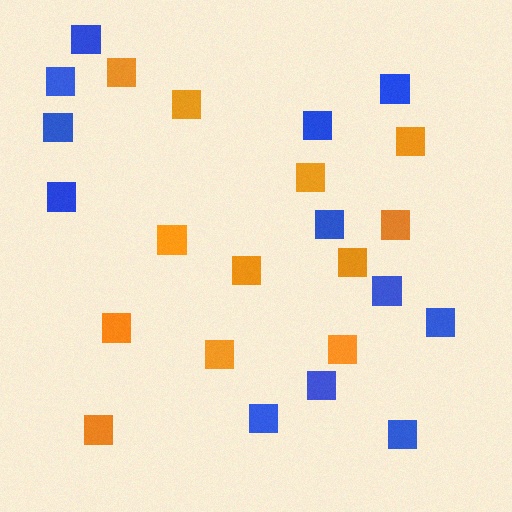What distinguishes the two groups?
There are 2 groups: one group of orange squares (12) and one group of blue squares (12).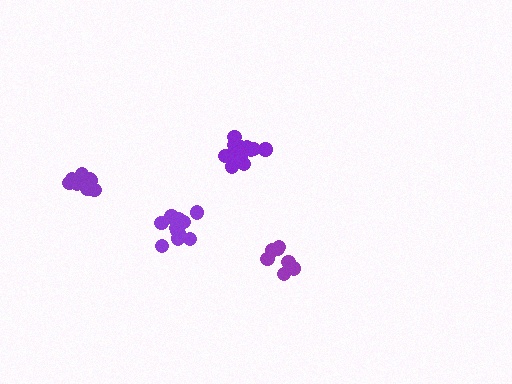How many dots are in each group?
Group 1: 9 dots, Group 2: 11 dots, Group 3: 8 dots, Group 4: 13 dots (41 total).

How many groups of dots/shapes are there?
There are 4 groups.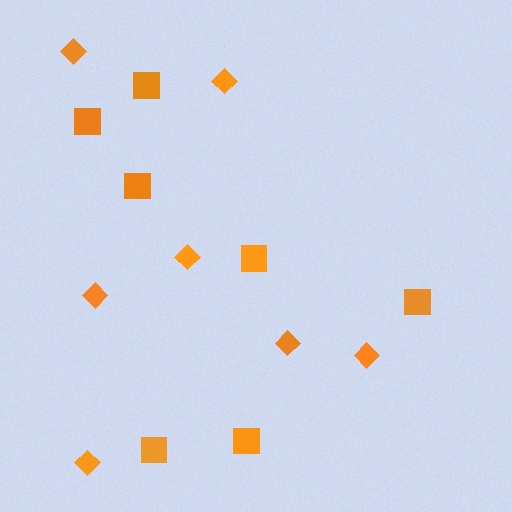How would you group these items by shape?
There are 2 groups: one group of squares (7) and one group of diamonds (7).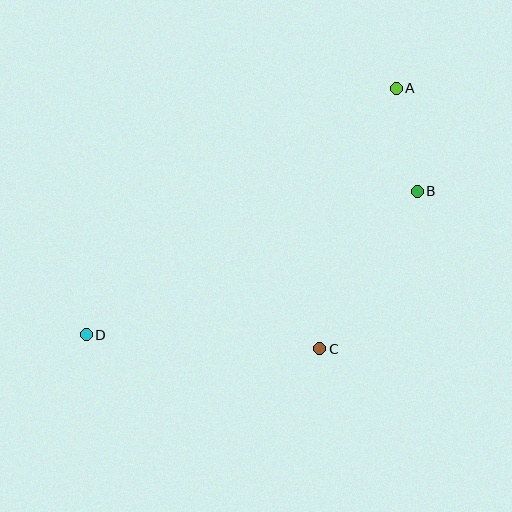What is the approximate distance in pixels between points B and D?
The distance between B and D is approximately 361 pixels.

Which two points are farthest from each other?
Points A and D are farthest from each other.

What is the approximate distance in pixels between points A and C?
The distance between A and C is approximately 272 pixels.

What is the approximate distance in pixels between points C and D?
The distance between C and D is approximately 234 pixels.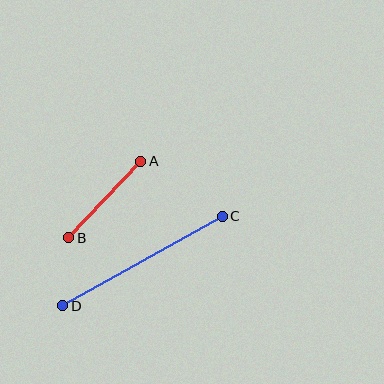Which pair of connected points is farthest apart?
Points C and D are farthest apart.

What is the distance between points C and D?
The distance is approximately 183 pixels.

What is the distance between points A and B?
The distance is approximately 105 pixels.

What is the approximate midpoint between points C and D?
The midpoint is at approximately (142, 261) pixels.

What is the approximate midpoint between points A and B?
The midpoint is at approximately (105, 200) pixels.